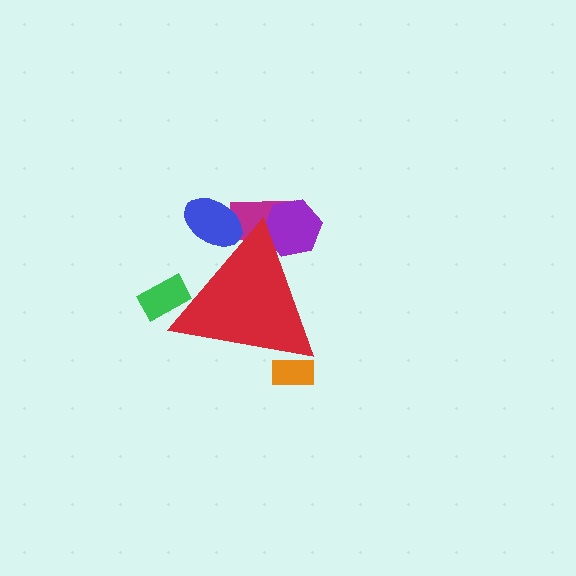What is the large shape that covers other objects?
A red triangle.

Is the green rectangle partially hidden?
Yes, the green rectangle is partially hidden behind the red triangle.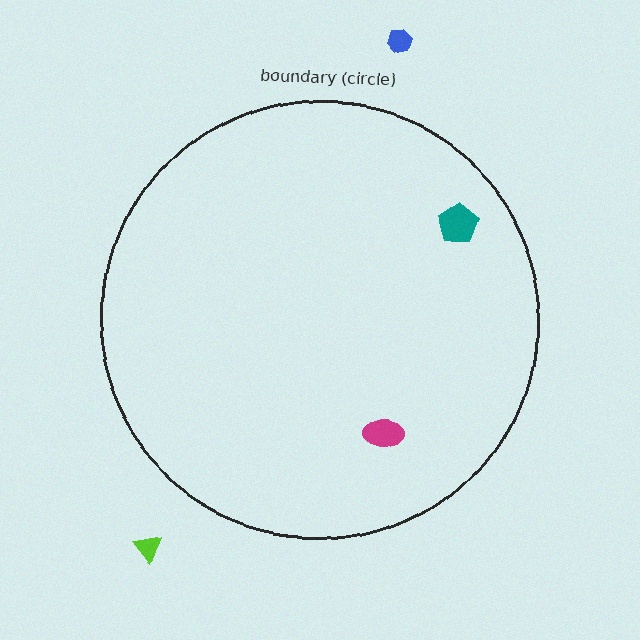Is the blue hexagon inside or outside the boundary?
Outside.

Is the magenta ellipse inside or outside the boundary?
Inside.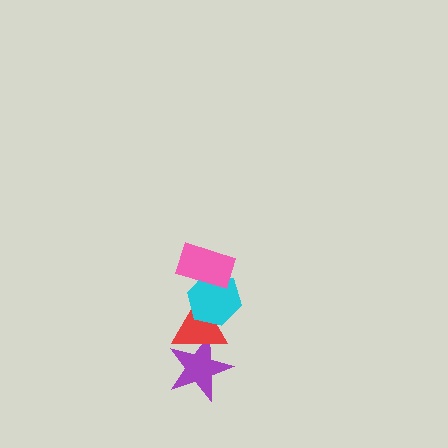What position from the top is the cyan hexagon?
The cyan hexagon is 2nd from the top.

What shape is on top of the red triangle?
The cyan hexagon is on top of the red triangle.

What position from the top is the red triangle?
The red triangle is 3rd from the top.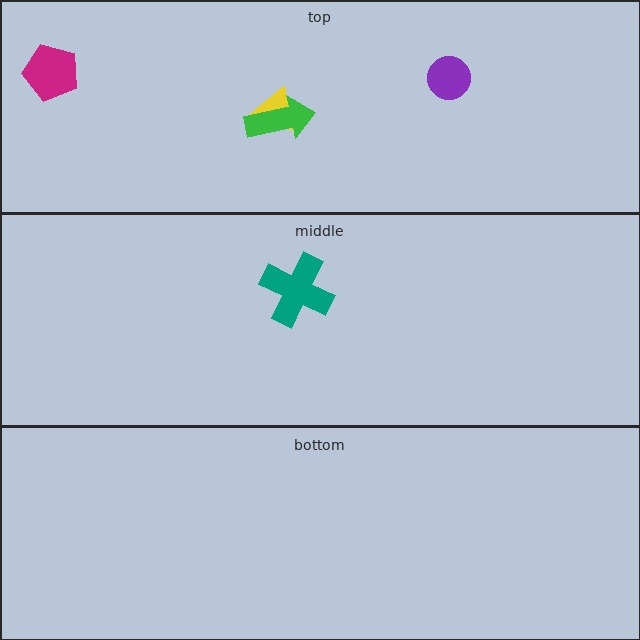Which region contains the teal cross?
The middle region.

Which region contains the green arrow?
The top region.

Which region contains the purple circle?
The top region.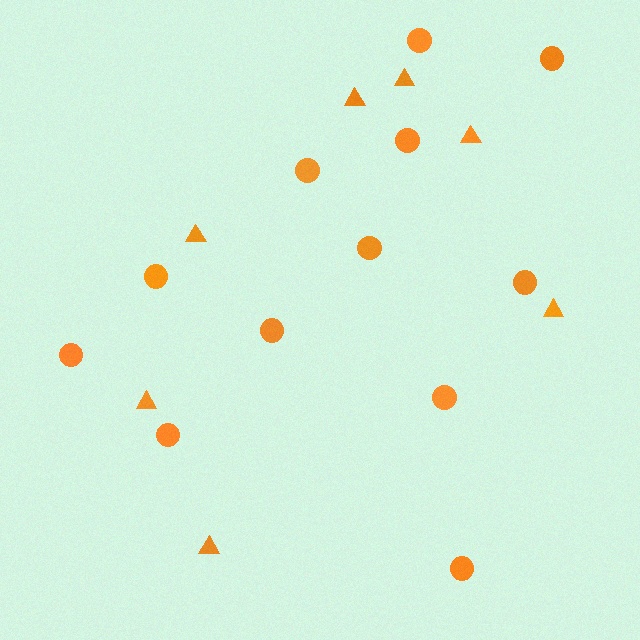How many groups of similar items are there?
There are 2 groups: one group of triangles (7) and one group of circles (12).